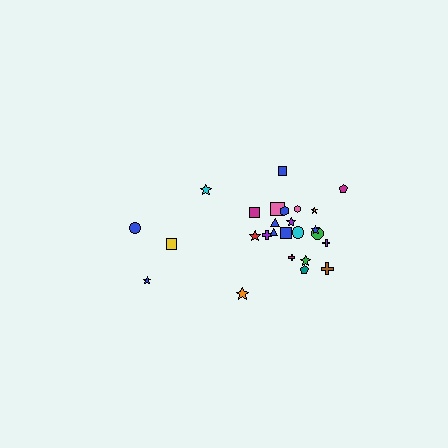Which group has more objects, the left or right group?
The right group.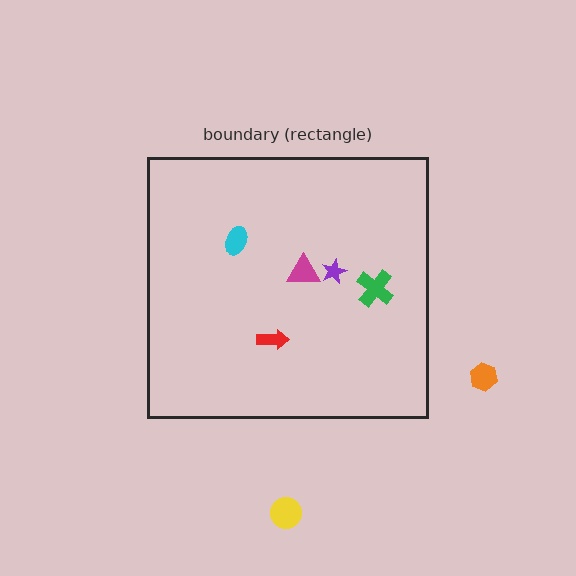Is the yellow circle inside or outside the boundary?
Outside.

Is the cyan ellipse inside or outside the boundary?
Inside.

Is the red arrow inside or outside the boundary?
Inside.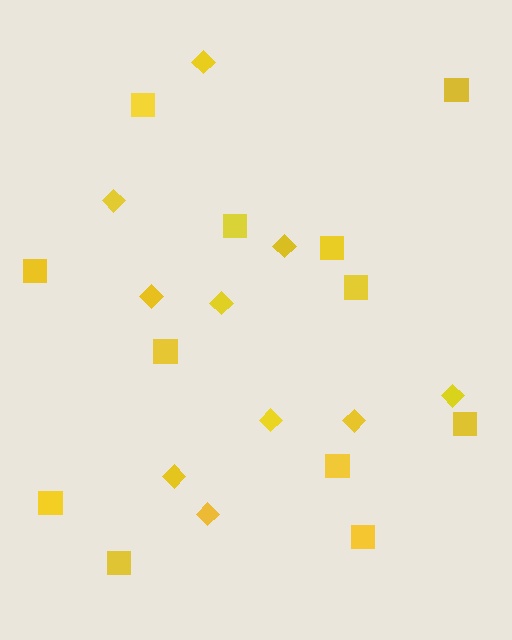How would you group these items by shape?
There are 2 groups: one group of squares (12) and one group of diamonds (10).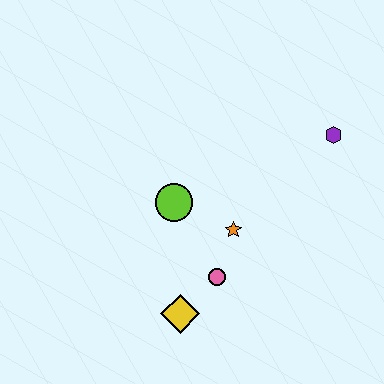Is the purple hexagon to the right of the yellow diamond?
Yes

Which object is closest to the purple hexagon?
The orange star is closest to the purple hexagon.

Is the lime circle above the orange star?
Yes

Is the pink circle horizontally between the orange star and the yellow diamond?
Yes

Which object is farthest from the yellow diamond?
The purple hexagon is farthest from the yellow diamond.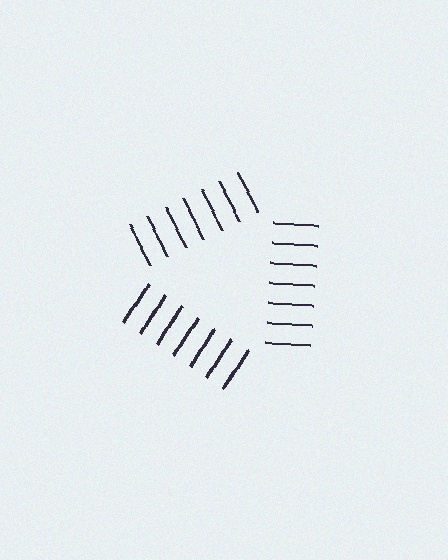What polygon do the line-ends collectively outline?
An illusory triangle — the line segments terminate on its edges but no continuous stroke is drawn.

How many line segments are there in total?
21 — 7 along each of the 3 edges.